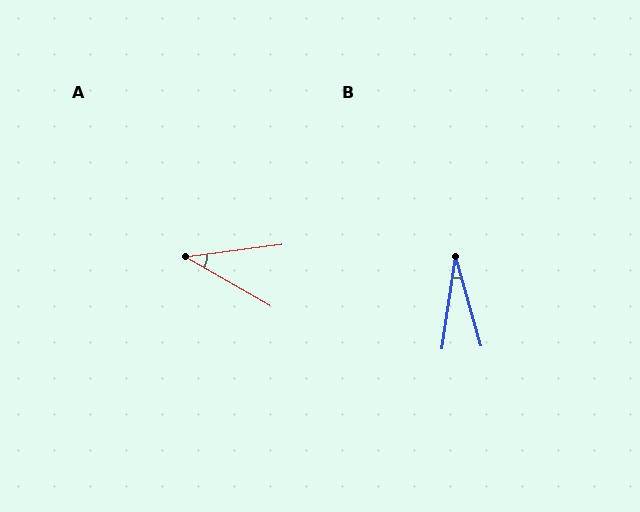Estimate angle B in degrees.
Approximately 24 degrees.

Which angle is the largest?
A, at approximately 37 degrees.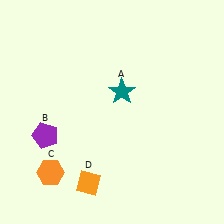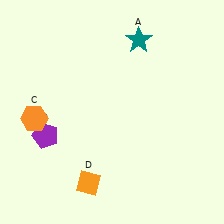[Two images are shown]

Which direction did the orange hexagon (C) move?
The orange hexagon (C) moved up.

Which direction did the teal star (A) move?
The teal star (A) moved up.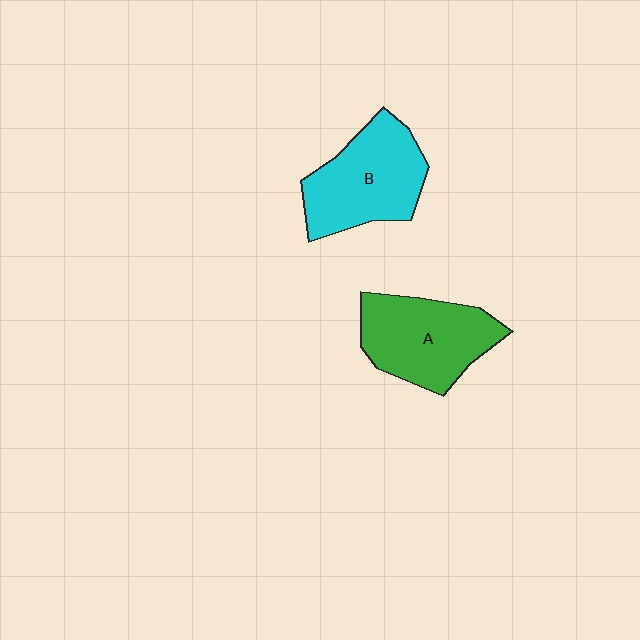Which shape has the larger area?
Shape B (cyan).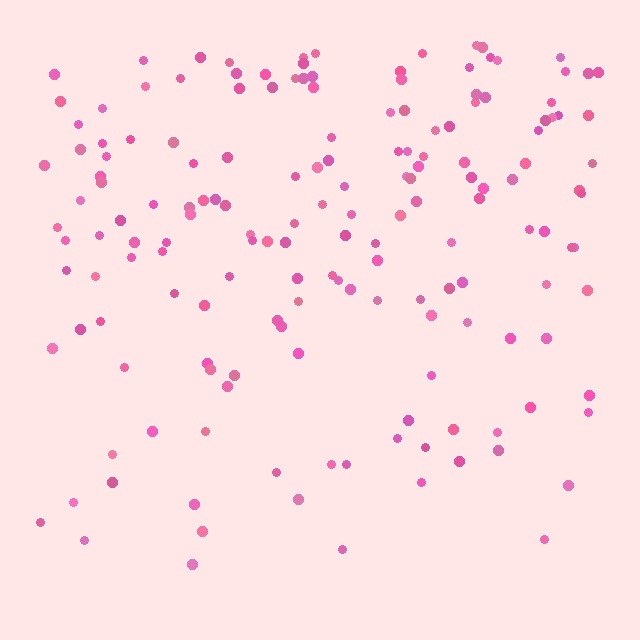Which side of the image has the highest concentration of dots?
The top.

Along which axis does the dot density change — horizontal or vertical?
Vertical.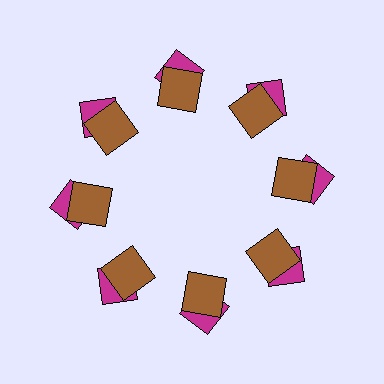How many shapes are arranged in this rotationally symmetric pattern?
There are 16 shapes, arranged in 8 groups of 2.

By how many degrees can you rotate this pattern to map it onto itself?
The pattern maps onto itself every 45 degrees of rotation.